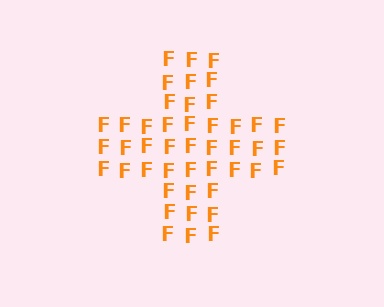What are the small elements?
The small elements are letter F's.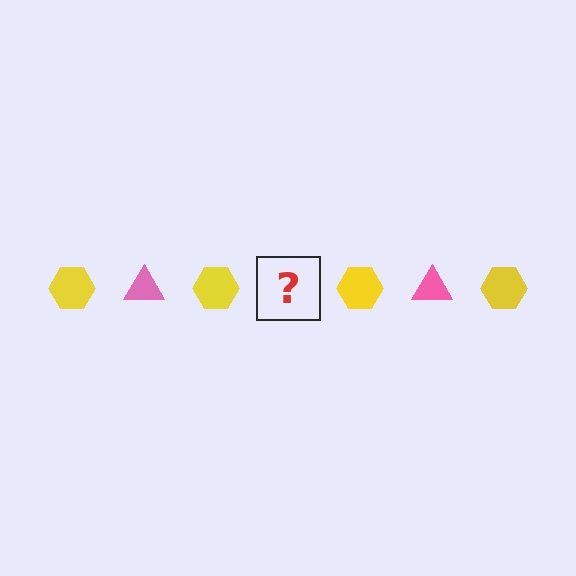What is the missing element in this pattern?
The missing element is a pink triangle.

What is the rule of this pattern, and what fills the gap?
The rule is that the pattern alternates between yellow hexagon and pink triangle. The gap should be filled with a pink triangle.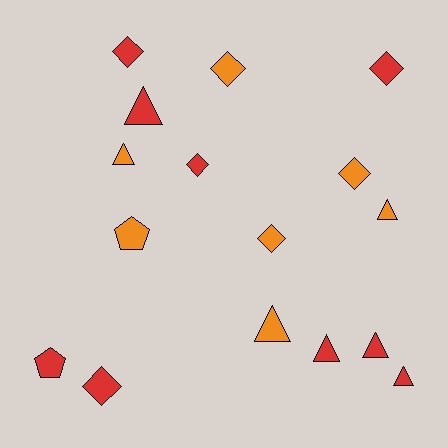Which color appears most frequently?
Red, with 9 objects.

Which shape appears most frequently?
Triangle, with 7 objects.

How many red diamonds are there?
There are 4 red diamonds.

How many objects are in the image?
There are 16 objects.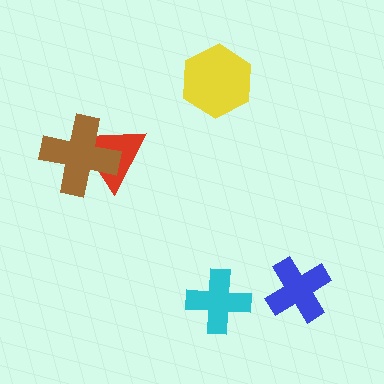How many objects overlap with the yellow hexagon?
0 objects overlap with the yellow hexagon.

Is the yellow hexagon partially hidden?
No, no other shape covers it.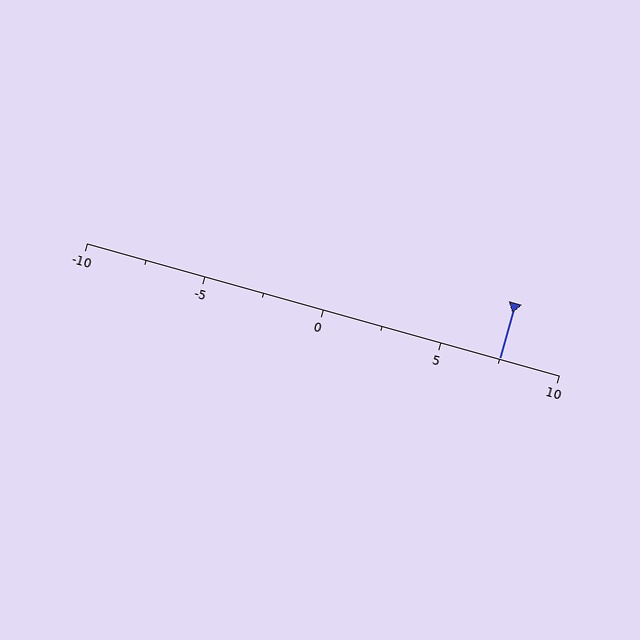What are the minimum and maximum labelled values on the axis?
The axis runs from -10 to 10.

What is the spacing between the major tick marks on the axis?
The major ticks are spaced 5 apart.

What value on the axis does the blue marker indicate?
The marker indicates approximately 7.5.